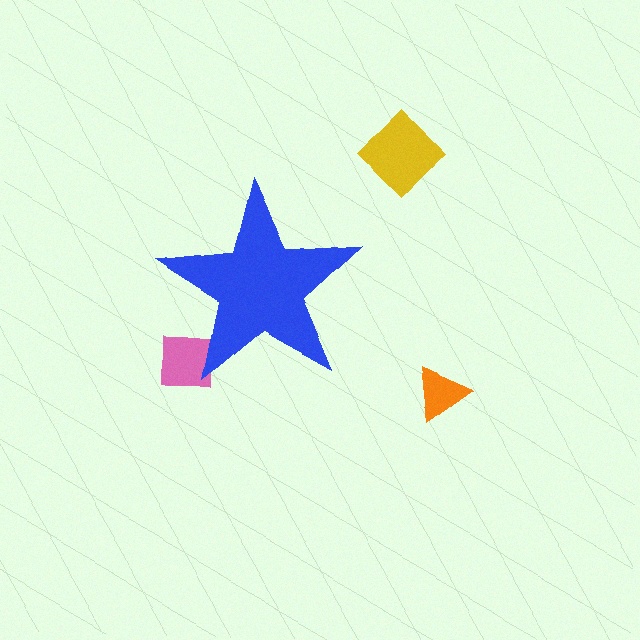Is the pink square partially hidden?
Yes, the pink square is partially hidden behind the blue star.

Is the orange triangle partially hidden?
No, the orange triangle is fully visible.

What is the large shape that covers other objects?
A blue star.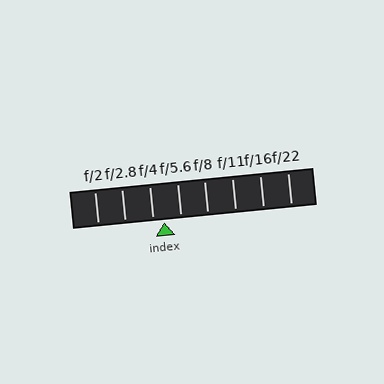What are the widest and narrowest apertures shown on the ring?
The widest aperture shown is f/2 and the narrowest is f/22.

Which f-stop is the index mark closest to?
The index mark is closest to f/4.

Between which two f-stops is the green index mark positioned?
The index mark is between f/4 and f/5.6.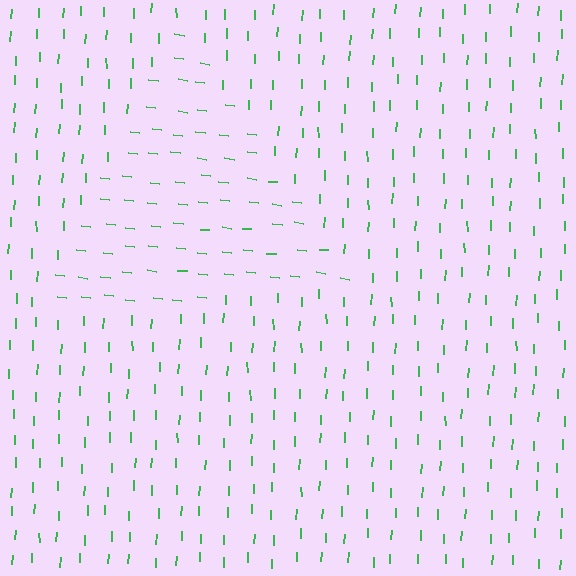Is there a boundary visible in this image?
Yes, there is a texture boundary formed by a change in line orientation.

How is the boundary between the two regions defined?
The boundary is defined purely by a change in line orientation (approximately 85 degrees difference). All lines are the same color and thickness.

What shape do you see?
I see a triangle.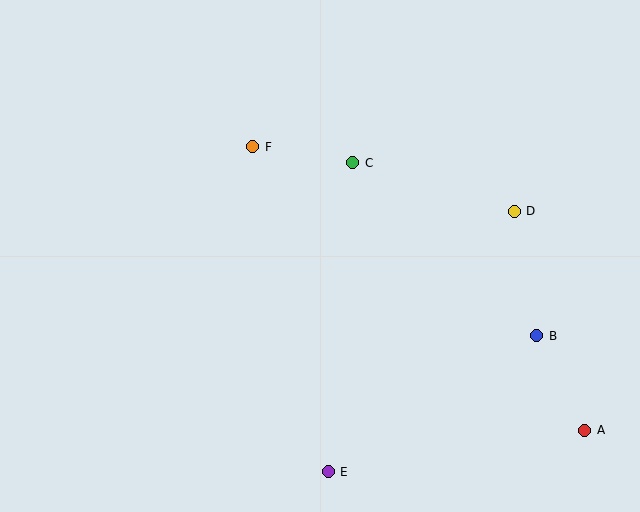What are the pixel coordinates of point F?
Point F is at (253, 147).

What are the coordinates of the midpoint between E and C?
The midpoint between E and C is at (340, 317).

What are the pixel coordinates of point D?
Point D is at (514, 211).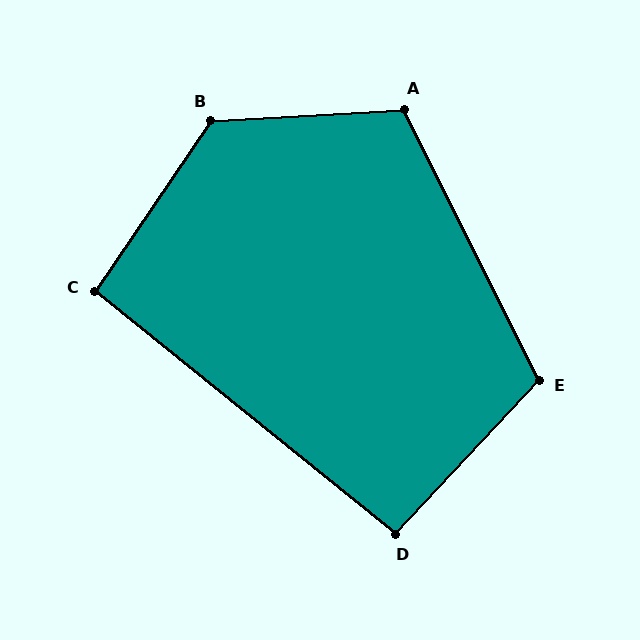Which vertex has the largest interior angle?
B, at approximately 128 degrees.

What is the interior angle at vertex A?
Approximately 113 degrees (obtuse).